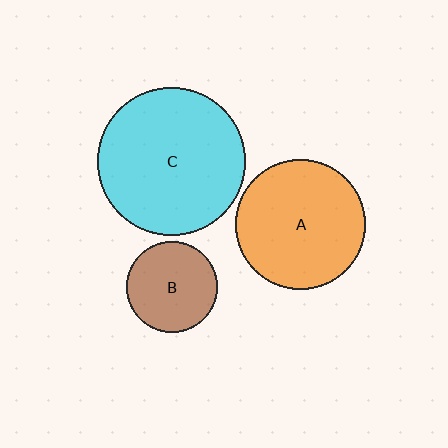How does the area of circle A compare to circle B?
Approximately 2.0 times.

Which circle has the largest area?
Circle C (cyan).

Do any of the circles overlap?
No, none of the circles overlap.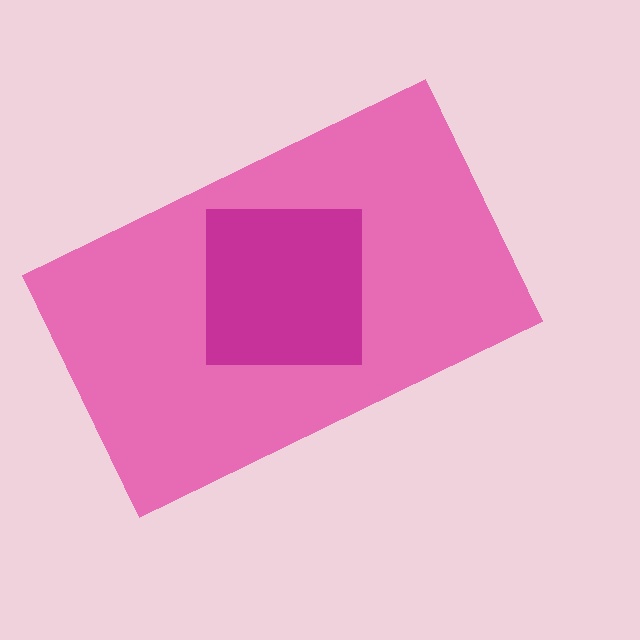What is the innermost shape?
The magenta square.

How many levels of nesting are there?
2.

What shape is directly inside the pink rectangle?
The magenta square.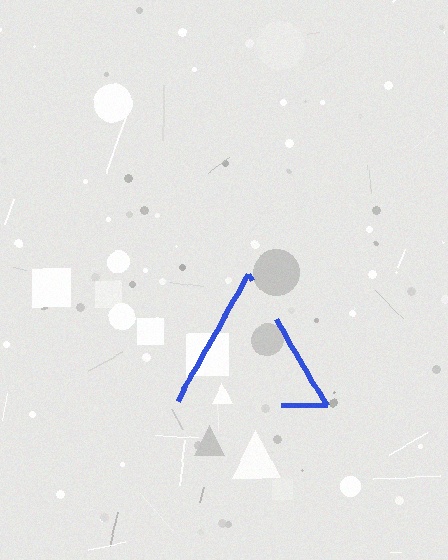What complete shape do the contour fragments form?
The contour fragments form a triangle.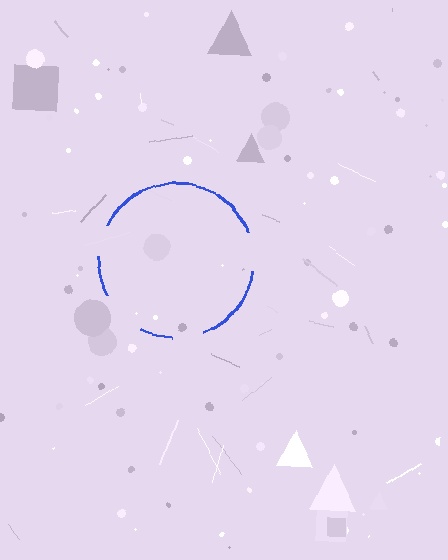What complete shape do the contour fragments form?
The contour fragments form a circle.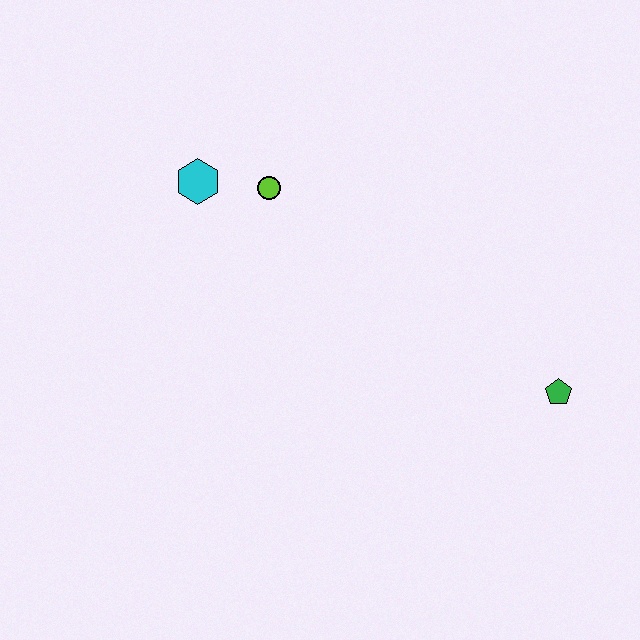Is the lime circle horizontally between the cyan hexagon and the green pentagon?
Yes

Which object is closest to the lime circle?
The cyan hexagon is closest to the lime circle.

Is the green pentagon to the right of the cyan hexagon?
Yes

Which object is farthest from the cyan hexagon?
The green pentagon is farthest from the cyan hexagon.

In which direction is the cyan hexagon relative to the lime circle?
The cyan hexagon is to the left of the lime circle.